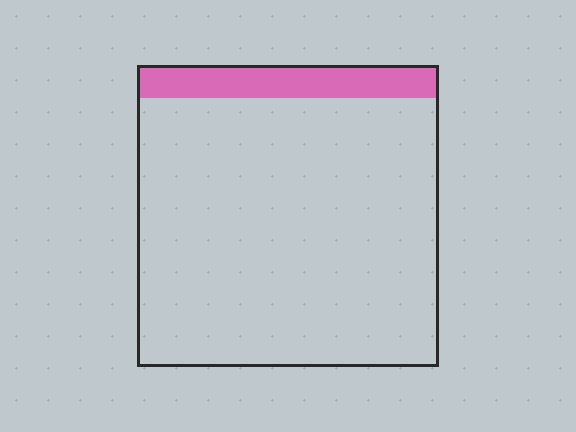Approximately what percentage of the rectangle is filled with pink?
Approximately 10%.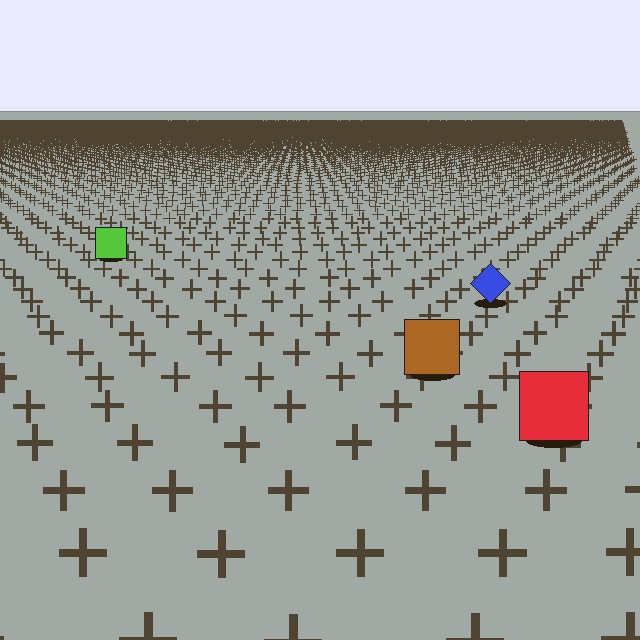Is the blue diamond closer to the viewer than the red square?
No. The red square is closer — you can tell from the texture gradient: the ground texture is coarser near it.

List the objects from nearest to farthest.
From nearest to farthest: the red square, the brown square, the blue diamond, the lime square.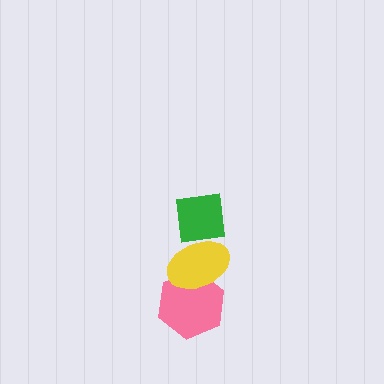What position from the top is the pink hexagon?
The pink hexagon is 3rd from the top.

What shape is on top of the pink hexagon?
The yellow ellipse is on top of the pink hexagon.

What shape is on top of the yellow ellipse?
The green square is on top of the yellow ellipse.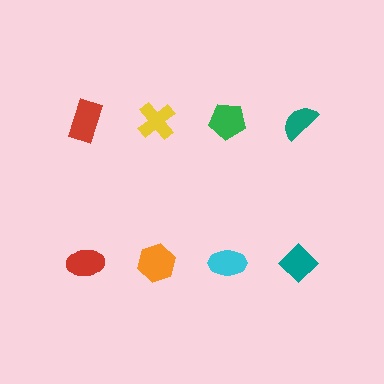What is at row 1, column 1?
A red rectangle.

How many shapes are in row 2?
4 shapes.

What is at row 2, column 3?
A cyan ellipse.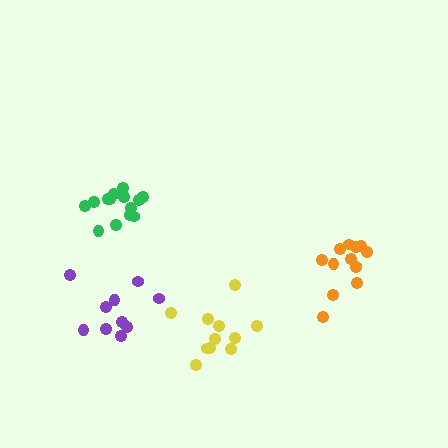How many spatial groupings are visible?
There are 4 spatial groupings.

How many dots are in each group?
Group 1: 10 dots, Group 2: 11 dots, Group 3: 13 dots, Group 4: 15 dots (49 total).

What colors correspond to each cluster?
The clusters are colored: purple, yellow, orange, green.